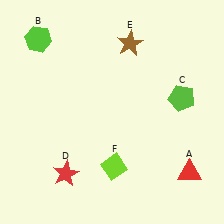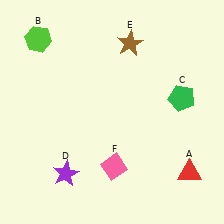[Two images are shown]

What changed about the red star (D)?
In Image 1, D is red. In Image 2, it changed to purple.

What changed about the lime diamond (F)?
In Image 1, F is lime. In Image 2, it changed to pink.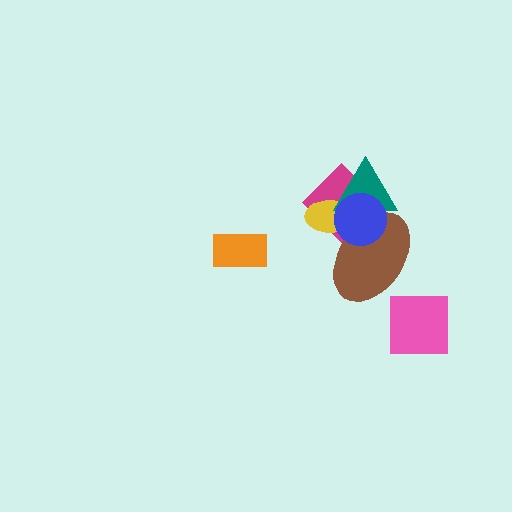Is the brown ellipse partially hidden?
Yes, it is partially covered by another shape.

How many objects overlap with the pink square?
0 objects overlap with the pink square.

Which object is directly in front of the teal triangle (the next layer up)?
The brown ellipse is directly in front of the teal triangle.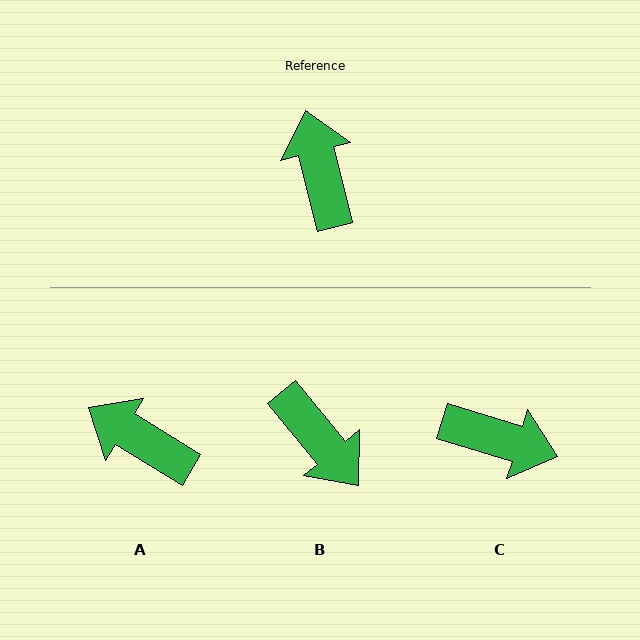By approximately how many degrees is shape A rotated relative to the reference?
Approximately 44 degrees counter-clockwise.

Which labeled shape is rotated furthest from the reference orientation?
B, about 155 degrees away.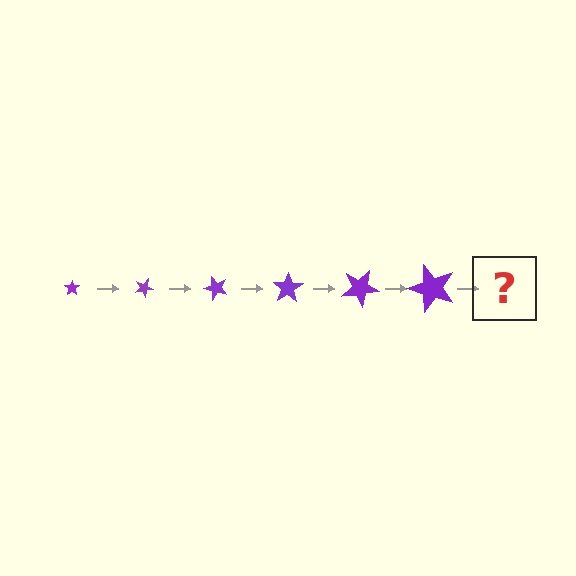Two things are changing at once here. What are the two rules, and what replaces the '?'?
The two rules are that the star grows larger each step and it rotates 25 degrees each step. The '?' should be a star, larger than the previous one and rotated 150 degrees from the start.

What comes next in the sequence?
The next element should be a star, larger than the previous one and rotated 150 degrees from the start.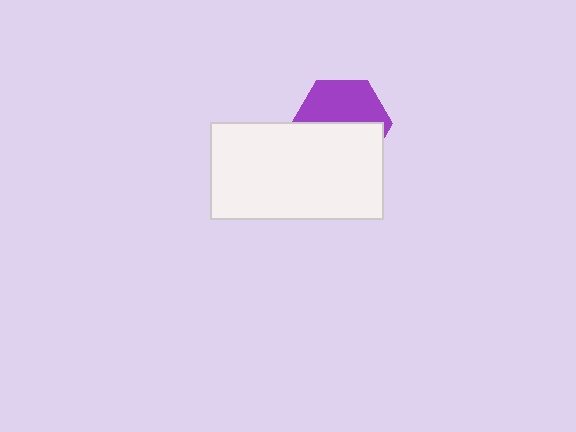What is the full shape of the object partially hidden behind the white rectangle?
The partially hidden object is a purple hexagon.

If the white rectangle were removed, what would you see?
You would see the complete purple hexagon.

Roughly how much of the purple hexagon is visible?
About half of it is visible (roughly 48%).